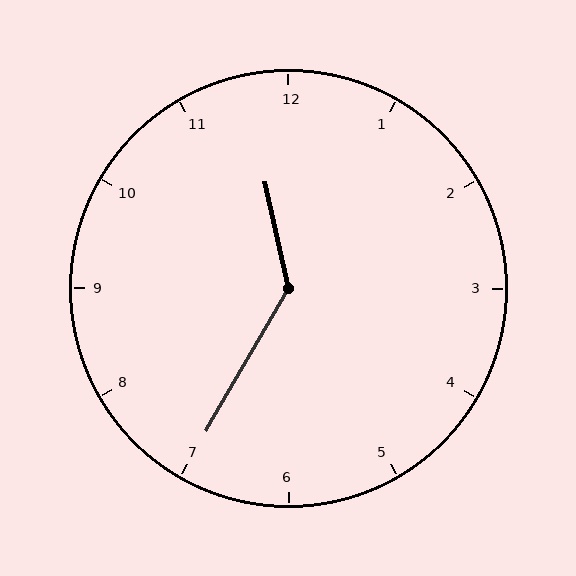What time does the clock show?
11:35.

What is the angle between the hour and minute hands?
Approximately 138 degrees.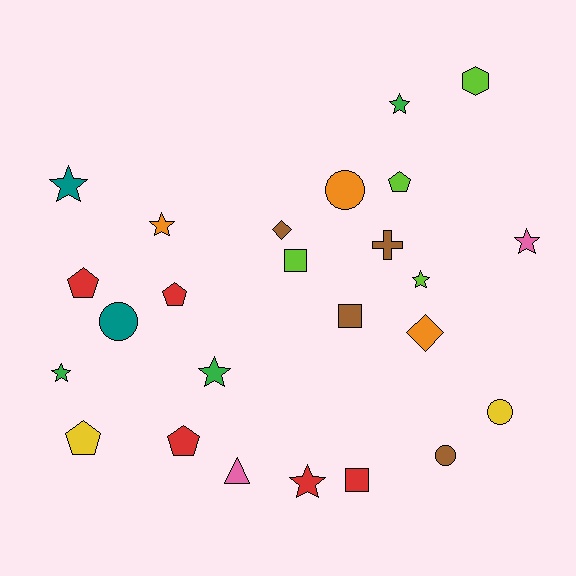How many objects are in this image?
There are 25 objects.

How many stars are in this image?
There are 8 stars.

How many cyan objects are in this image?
There are no cyan objects.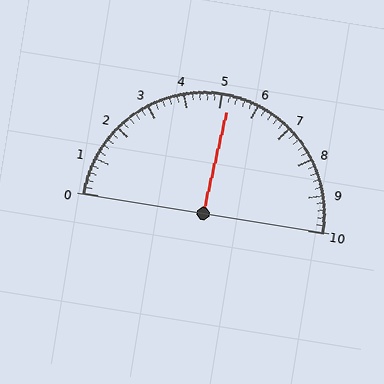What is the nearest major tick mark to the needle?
The nearest major tick mark is 5.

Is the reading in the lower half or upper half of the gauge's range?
The reading is in the upper half of the range (0 to 10).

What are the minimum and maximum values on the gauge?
The gauge ranges from 0 to 10.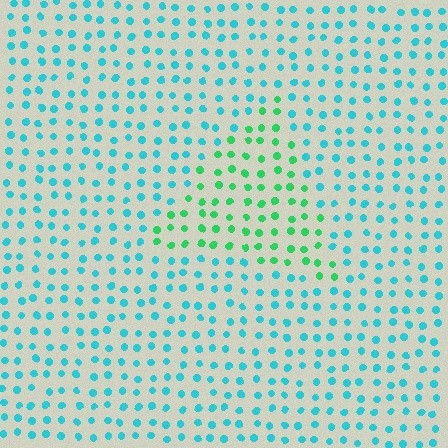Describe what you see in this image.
The image is filled with small cyan elements in a uniform arrangement. A triangle-shaped region is visible where the elements are tinted to a slightly different hue, forming a subtle color boundary.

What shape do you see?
I see a triangle.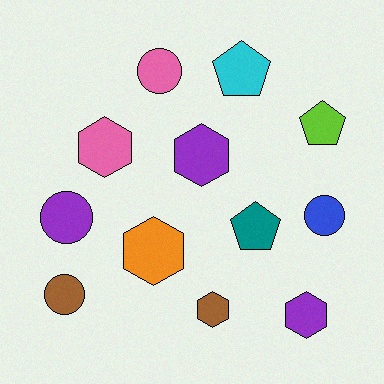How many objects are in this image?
There are 12 objects.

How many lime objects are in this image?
There is 1 lime object.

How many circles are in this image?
There are 4 circles.